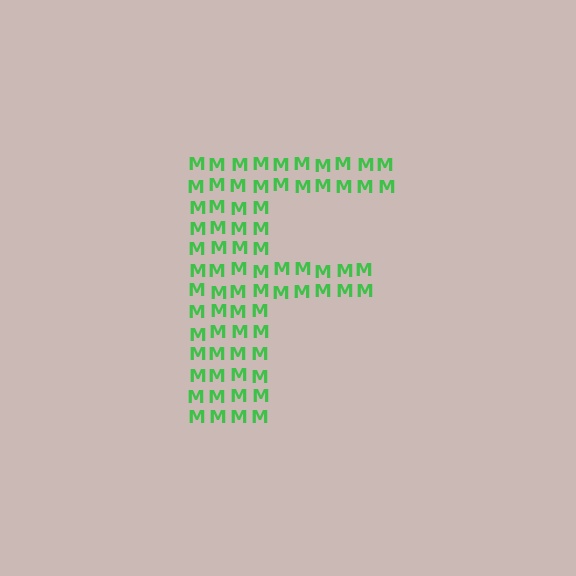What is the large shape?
The large shape is the letter F.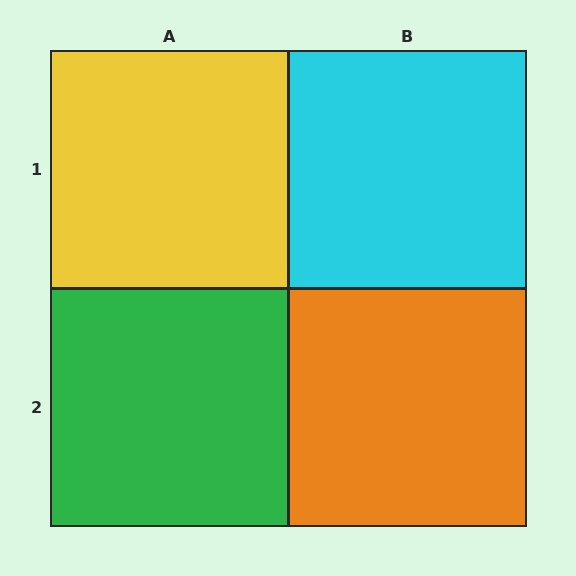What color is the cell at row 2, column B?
Orange.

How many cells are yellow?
1 cell is yellow.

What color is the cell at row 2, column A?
Green.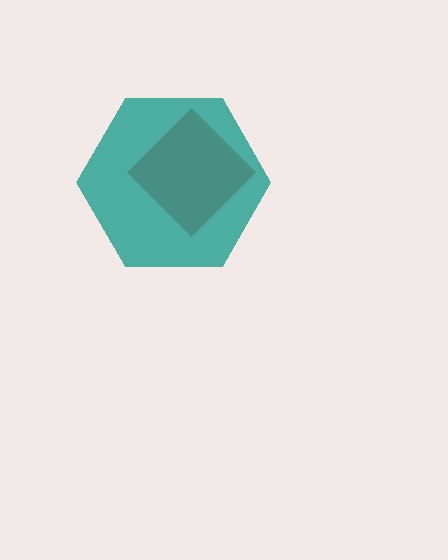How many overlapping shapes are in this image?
There are 2 overlapping shapes in the image.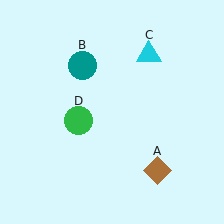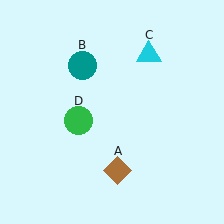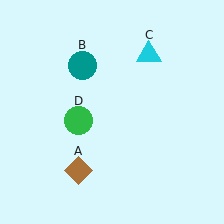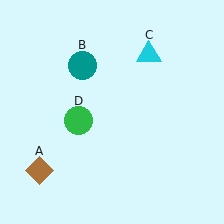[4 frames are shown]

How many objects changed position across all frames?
1 object changed position: brown diamond (object A).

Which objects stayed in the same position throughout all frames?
Teal circle (object B) and cyan triangle (object C) and green circle (object D) remained stationary.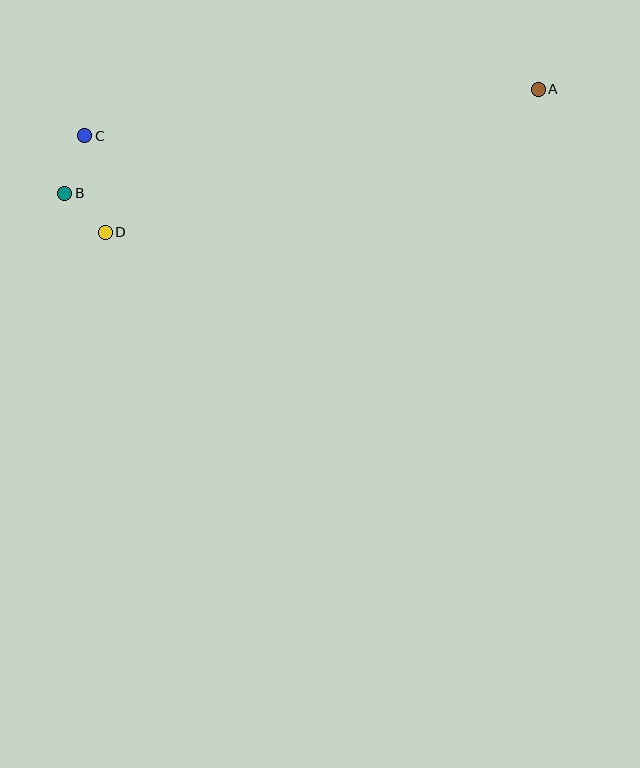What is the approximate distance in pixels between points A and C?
The distance between A and C is approximately 456 pixels.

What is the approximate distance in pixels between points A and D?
The distance between A and D is approximately 456 pixels.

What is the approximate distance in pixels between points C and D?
The distance between C and D is approximately 98 pixels.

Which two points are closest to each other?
Points B and D are closest to each other.